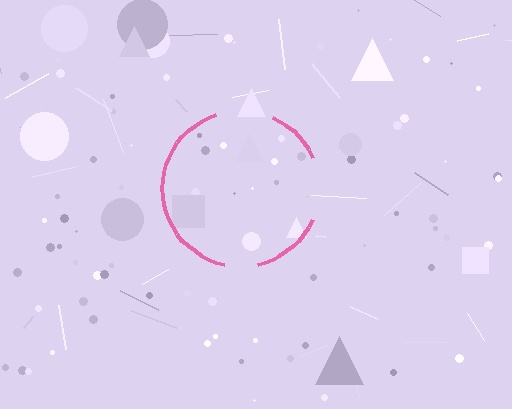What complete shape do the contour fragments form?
The contour fragments form a circle.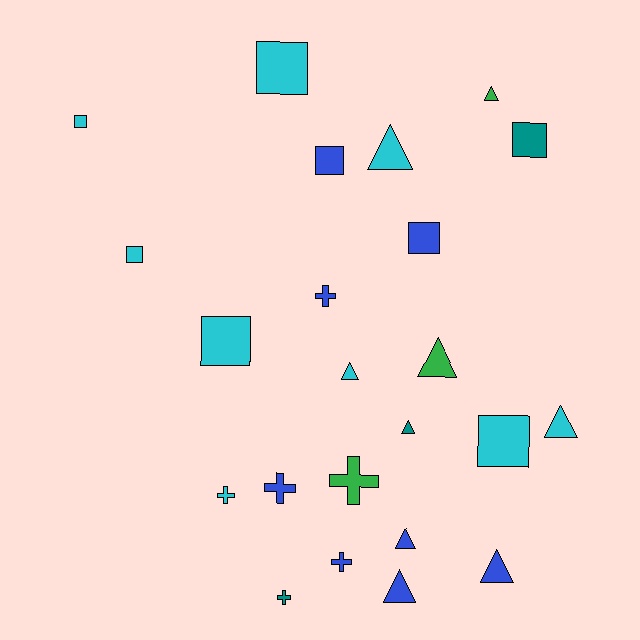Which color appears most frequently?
Cyan, with 9 objects.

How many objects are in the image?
There are 23 objects.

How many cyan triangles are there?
There are 3 cyan triangles.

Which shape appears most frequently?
Triangle, with 9 objects.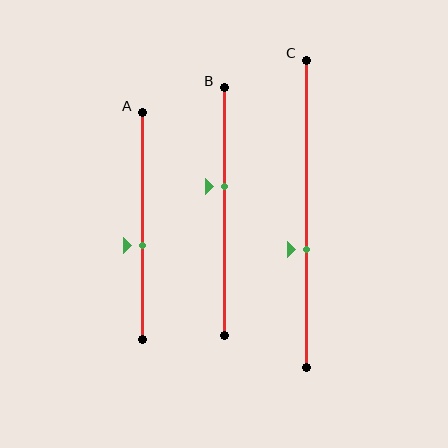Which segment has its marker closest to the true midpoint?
Segment A has its marker closest to the true midpoint.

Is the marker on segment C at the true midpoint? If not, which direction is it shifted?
No, the marker on segment C is shifted downward by about 12% of the segment length.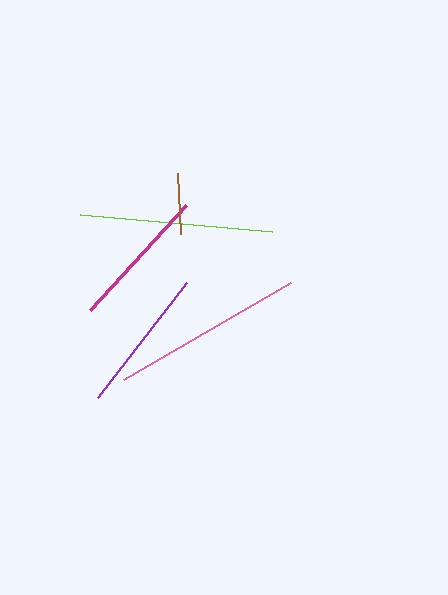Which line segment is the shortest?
The brown line is the shortest at approximately 61 pixels.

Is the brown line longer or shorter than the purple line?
The purple line is longer than the brown line.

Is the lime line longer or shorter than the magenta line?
The lime line is longer than the magenta line.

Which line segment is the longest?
The pink line is the longest at approximately 193 pixels.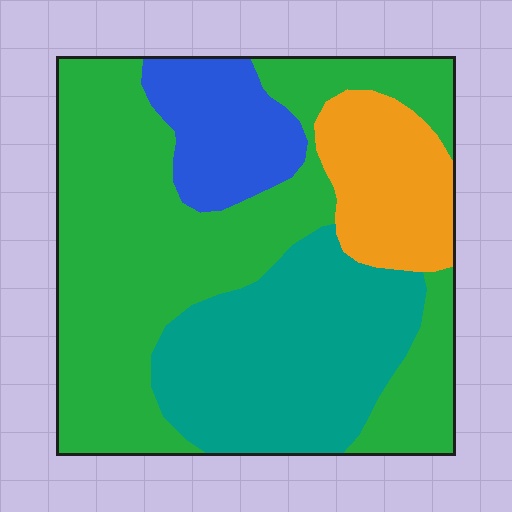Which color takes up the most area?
Green, at roughly 50%.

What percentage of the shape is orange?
Orange covers around 15% of the shape.